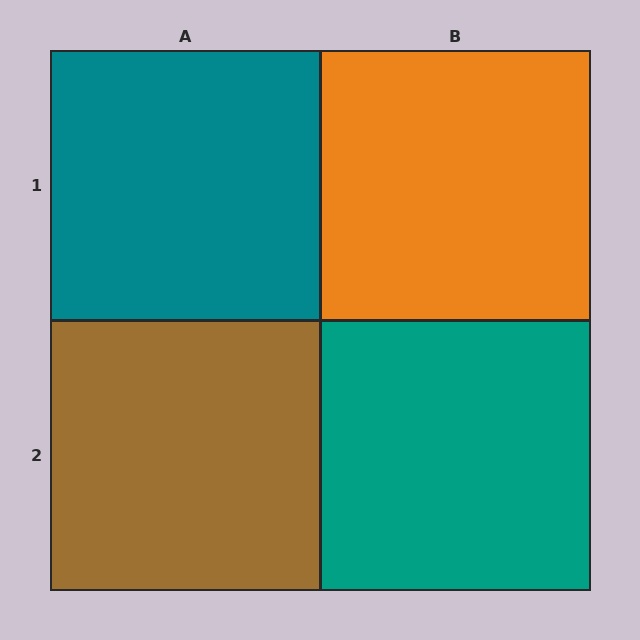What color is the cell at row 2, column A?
Brown.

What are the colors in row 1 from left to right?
Teal, orange.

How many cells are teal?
2 cells are teal.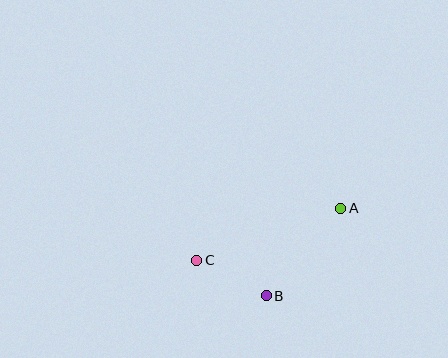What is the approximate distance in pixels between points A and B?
The distance between A and B is approximately 115 pixels.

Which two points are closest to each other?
Points B and C are closest to each other.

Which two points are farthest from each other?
Points A and C are farthest from each other.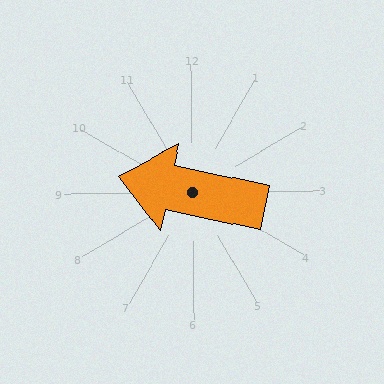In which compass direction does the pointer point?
West.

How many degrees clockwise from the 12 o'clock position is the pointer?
Approximately 283 degrees.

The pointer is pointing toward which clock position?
Roughly 9 o'clock.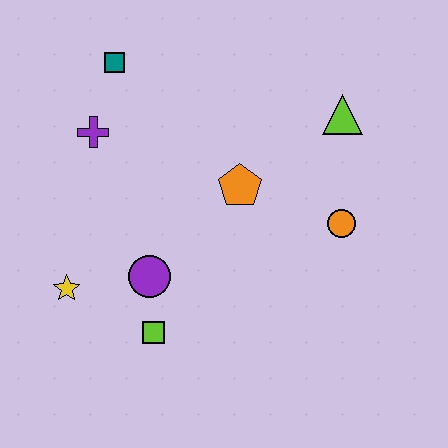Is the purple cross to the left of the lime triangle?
Yes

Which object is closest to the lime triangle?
The orange circle is closest to the lime triangle.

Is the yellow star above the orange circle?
No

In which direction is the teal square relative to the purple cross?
The teal square is above the purple cross.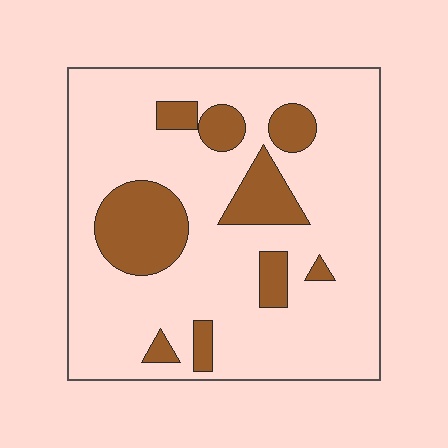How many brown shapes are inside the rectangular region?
9.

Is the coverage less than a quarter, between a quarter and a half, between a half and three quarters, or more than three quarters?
Less than a quarter.